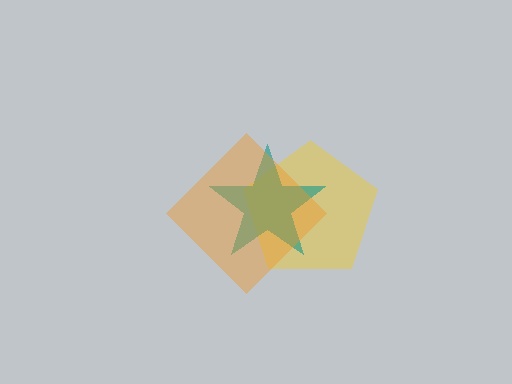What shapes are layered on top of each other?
The layered shapes are: a yellow pentagon, a teal star, an orange diamond.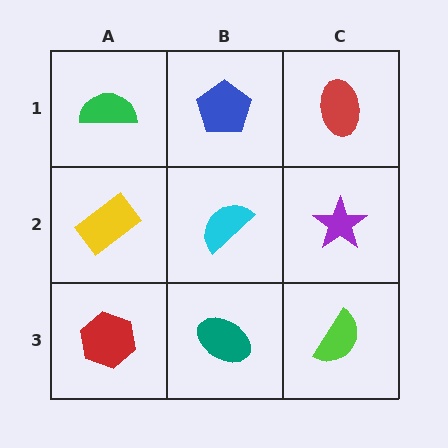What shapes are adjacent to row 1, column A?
A yellow rectangle (row 2, column A), a blue pentagon (row 1, column B).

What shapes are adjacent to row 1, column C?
A purple star (row 2, column C), a blue pentagon (row 1, column B).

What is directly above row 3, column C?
A purple star.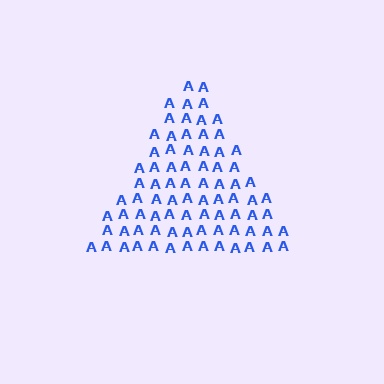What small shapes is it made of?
It is made of small letter A's.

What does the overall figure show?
The overall figure shows a triangle.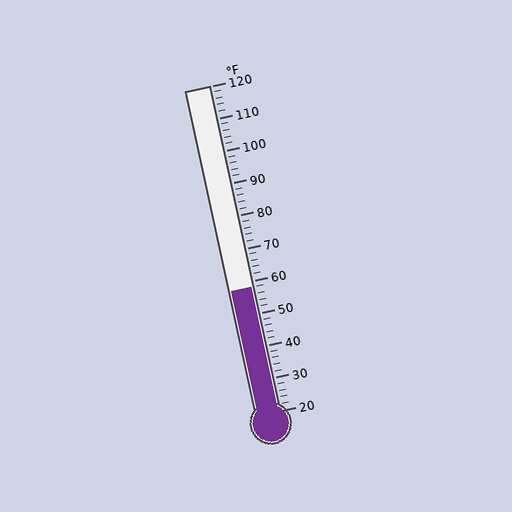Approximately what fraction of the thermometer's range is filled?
The thermometer is filled to approximately 40% of its range.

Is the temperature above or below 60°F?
The temperature is below 60°F.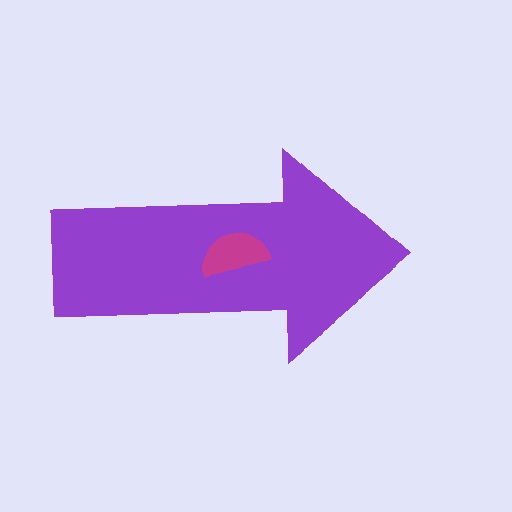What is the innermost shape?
The magenta semicircle.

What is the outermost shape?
The purple arrow.